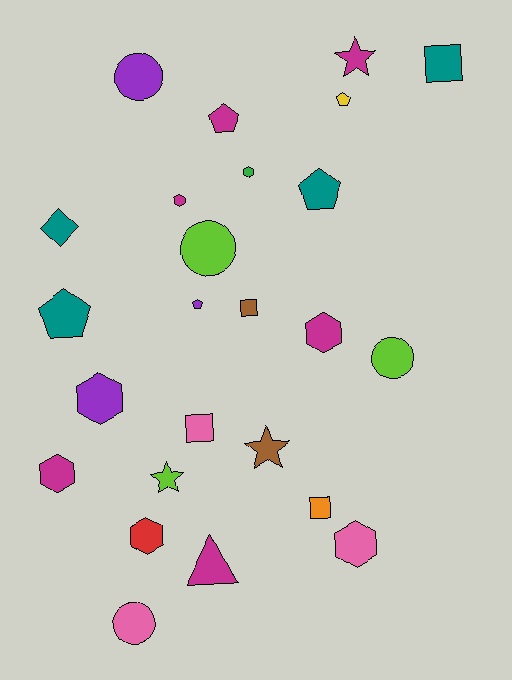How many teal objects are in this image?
There are 4 teal objects.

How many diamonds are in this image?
There is 1 diamond.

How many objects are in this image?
There are 25 objects.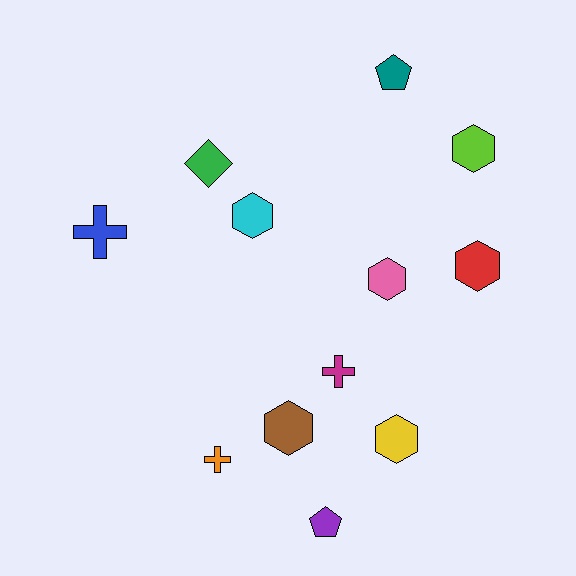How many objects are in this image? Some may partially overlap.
There are 12 objects.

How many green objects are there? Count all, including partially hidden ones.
There is 1 green object.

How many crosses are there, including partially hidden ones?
There are 3 crosses.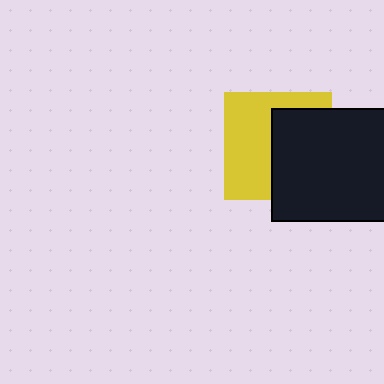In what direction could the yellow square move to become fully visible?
The yellow square could move left. That would shift it out from behind the black rectangle entirely.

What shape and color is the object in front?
The object in front is a black rectangle.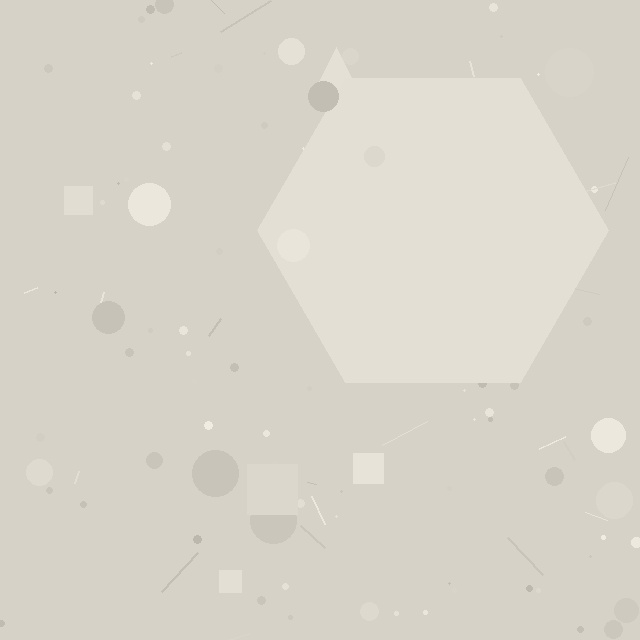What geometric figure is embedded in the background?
A hexagon is embedded in the background.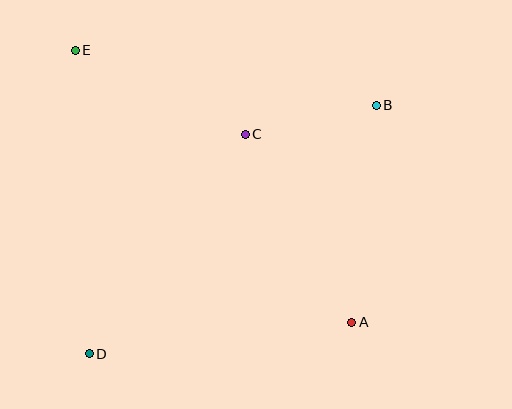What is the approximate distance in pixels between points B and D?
The distance between B and D is approximately 380 pixels.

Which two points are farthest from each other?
Points A and E are farthest from each other.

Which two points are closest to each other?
Points B and C are closest to each other.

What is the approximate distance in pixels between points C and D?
The distance between C and D is approximately 269 pixels.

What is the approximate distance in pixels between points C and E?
The distance between C and E is approximately 189 pixels.